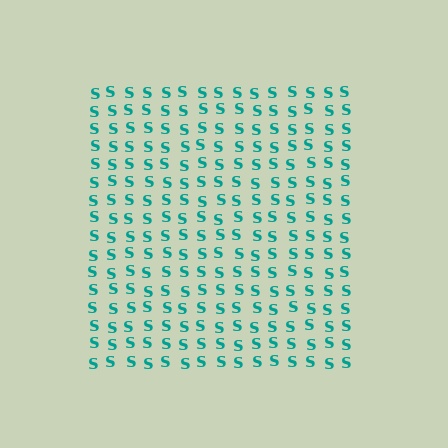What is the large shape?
The large shape is a square.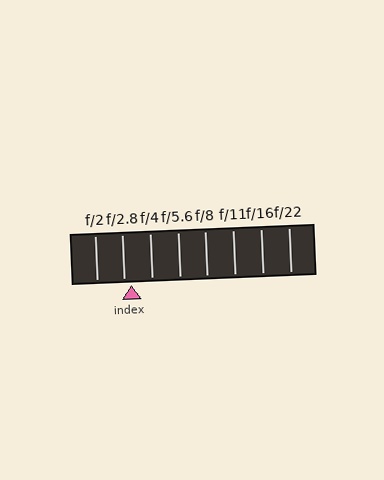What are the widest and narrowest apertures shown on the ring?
The widest aperture shown is f/2 and the narrowest is f/22.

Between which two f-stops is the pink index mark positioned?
The index mark is between f/2.8 and f/4.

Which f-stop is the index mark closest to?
The index mark is closest to f/2.8.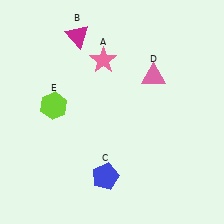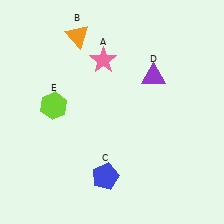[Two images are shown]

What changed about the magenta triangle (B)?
In Image 1, B is magenta. In Image 2, it changed to orange.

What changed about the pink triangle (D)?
In Image 1, D is pink. In Image 2, it changed to purple.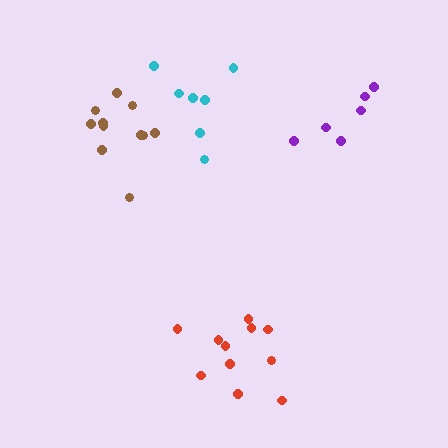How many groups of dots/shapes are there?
There are 4 groups.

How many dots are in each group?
Group 1: 6 dots, Group 2: 11 dots, Group 3: 11 dots, Group 4: 7 dots (35 total).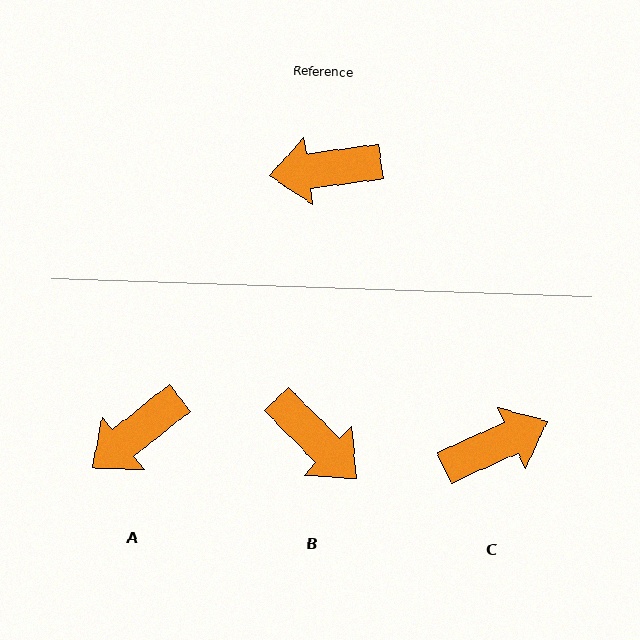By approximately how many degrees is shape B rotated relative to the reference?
Approximately 128 degrees counter-clockwise.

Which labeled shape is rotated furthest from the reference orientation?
C, about 163 degrees away.